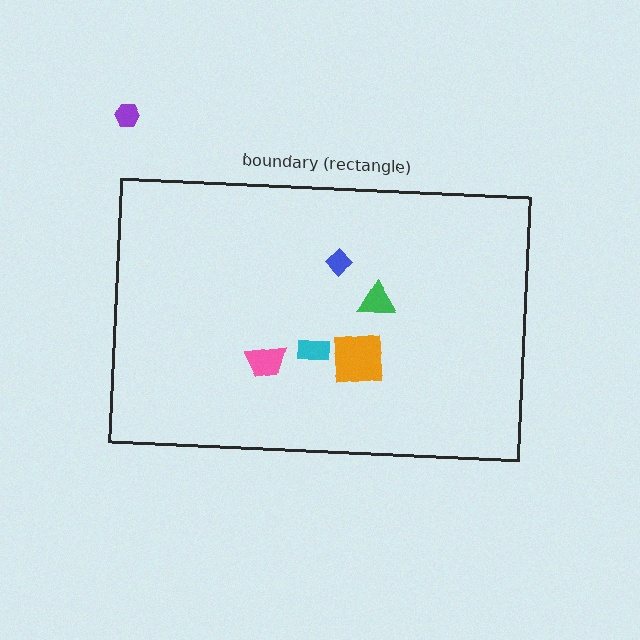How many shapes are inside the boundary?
5 inside, 1 outside.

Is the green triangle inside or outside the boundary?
Inside.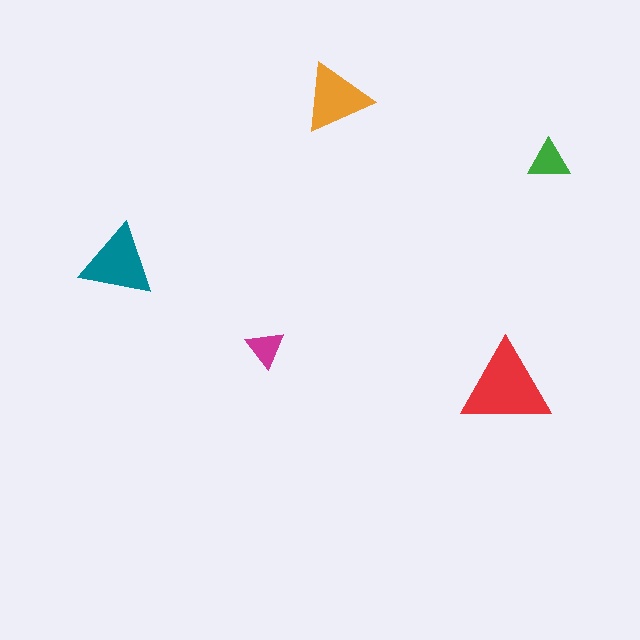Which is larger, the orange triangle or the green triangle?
The orange one.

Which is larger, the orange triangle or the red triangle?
The red one.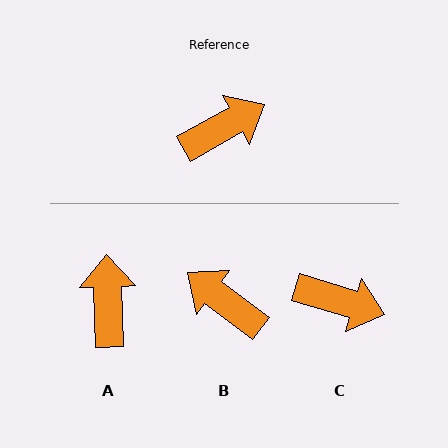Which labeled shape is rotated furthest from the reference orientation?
B, about 114 degrees away.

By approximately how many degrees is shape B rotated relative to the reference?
Approximately 114 degrees counter-clockwise.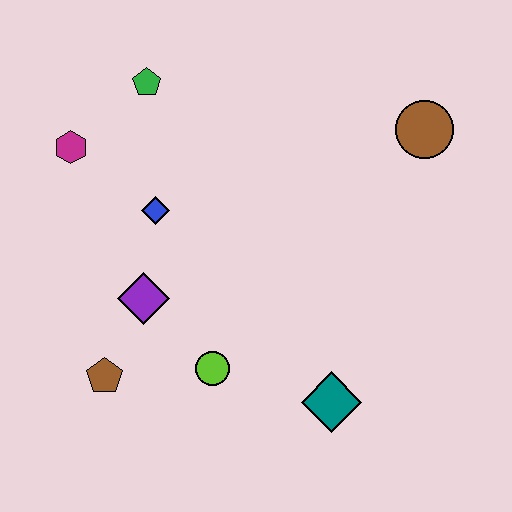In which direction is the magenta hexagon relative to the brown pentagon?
The magenta hexagon is above the brown pentagon.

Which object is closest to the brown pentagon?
The purple diamond is closest to the brown pentagon.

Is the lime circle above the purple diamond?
No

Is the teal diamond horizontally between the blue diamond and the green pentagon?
No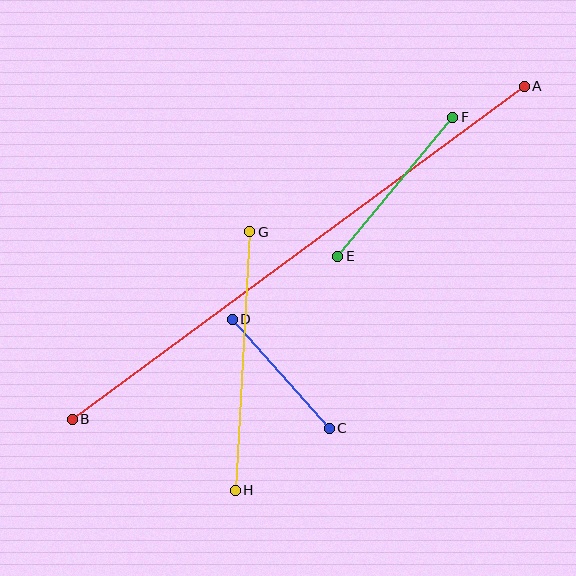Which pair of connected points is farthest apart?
Points A and B are farthest apart.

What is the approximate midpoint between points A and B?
The midpoint is at approximately (298, 253) pixels.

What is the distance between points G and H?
The distance is approximately 259 pixels.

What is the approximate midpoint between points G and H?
The midpoint is at approximately (242, 361) pixels.